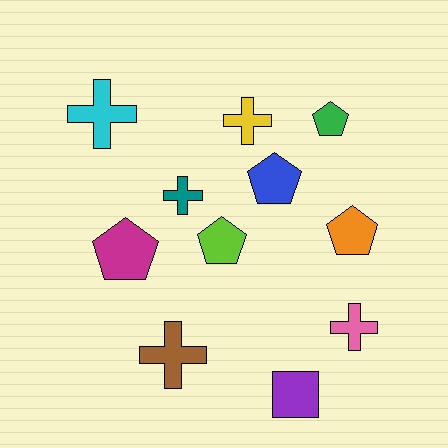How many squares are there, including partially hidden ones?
There is 1 square.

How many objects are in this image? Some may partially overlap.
There are 11 objects.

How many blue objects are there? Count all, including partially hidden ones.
There is 1 blue object.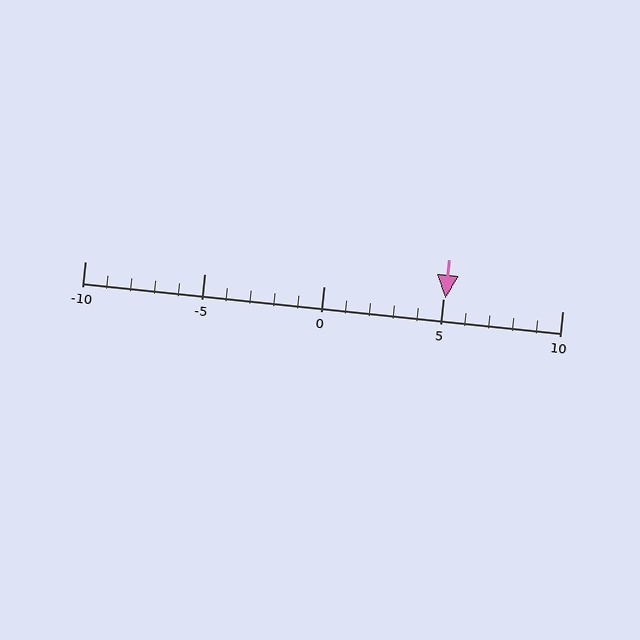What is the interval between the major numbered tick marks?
The major tick marks are spaced 5 units apart.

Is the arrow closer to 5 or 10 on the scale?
The arrow is closer to 5.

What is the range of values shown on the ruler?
The ruler shows values from -10 to 10.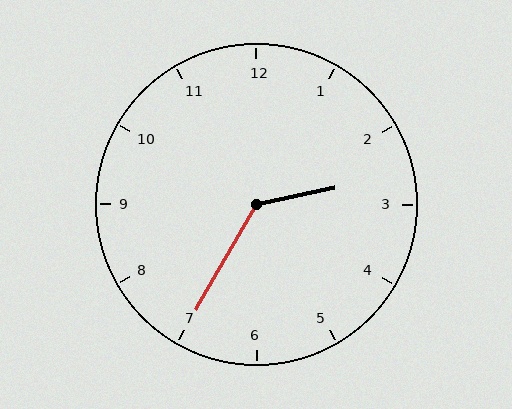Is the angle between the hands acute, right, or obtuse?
It is obtuse.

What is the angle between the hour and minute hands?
Approximately 132 degrees.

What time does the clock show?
2:35.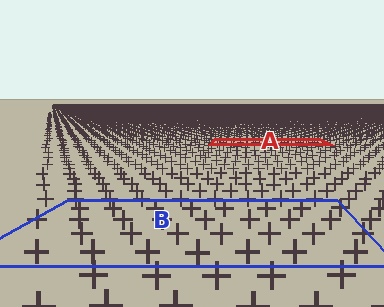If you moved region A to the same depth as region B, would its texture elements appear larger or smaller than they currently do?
They would appear larger. At a closer depth, the same texture elements are projected at a bigger on-screen size.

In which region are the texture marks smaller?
The texture marks are smaller in region A, because it is farther away.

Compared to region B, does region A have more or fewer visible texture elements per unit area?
Region A has more texture elements per unit area — they are packed more densely because it is farther away.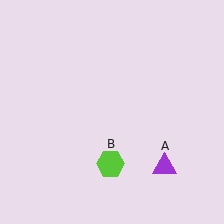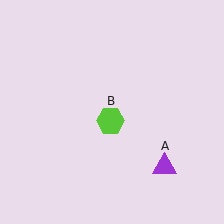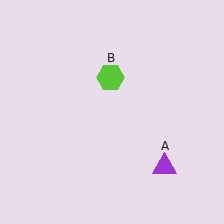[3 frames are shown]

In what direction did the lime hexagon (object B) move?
The lime hexagon (object B) moved up.